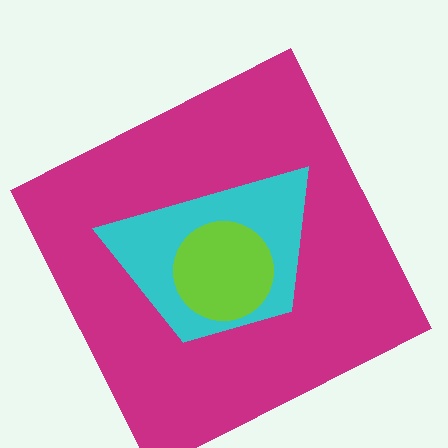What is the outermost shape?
The magenta square.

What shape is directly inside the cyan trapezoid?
The lime circle.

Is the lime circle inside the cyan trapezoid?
Yes.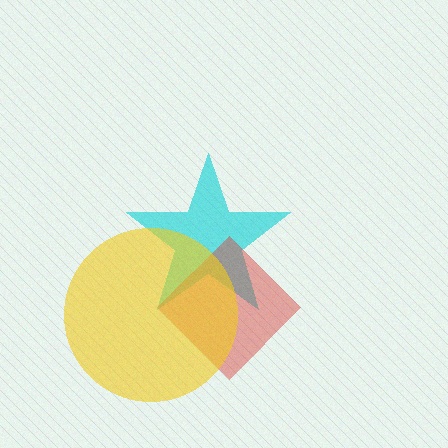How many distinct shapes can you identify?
There are 3 distinct shapes: a cyan star, a red diamond, a yellow circle.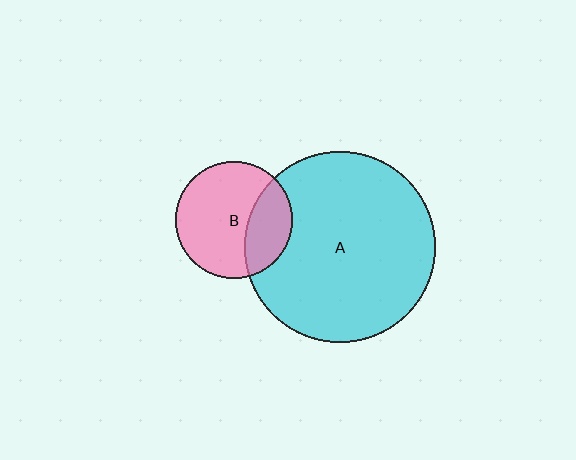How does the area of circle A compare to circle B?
Approximately 2.7 times.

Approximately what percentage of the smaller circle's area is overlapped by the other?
Approximately 30%.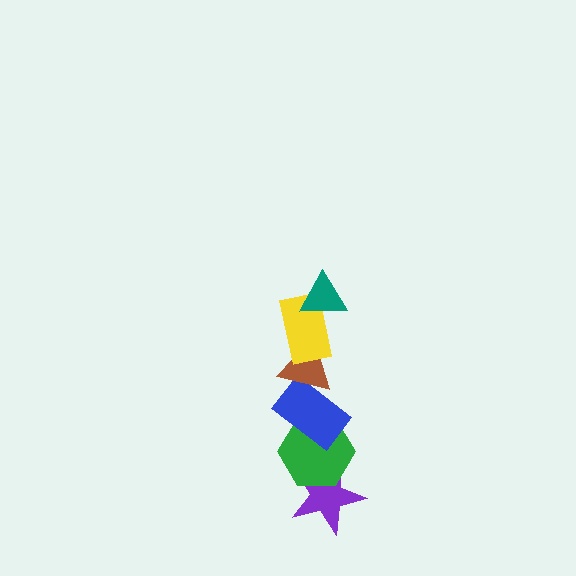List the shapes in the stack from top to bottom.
From top to bottom: the teal triangle, the yellow rectangle, the brown triangle, the blue rectangle, the green hexagon, the purple star.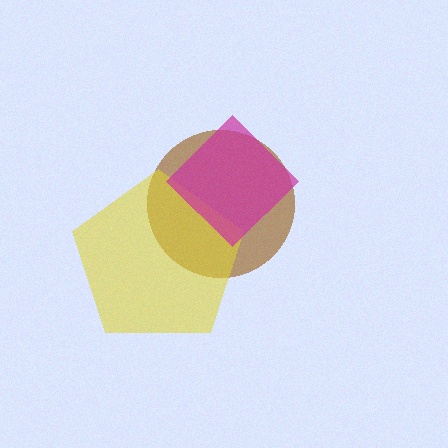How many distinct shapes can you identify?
There are 3 distinct shapes: a brown circle, a yellow pentagon, a magenta diamond.